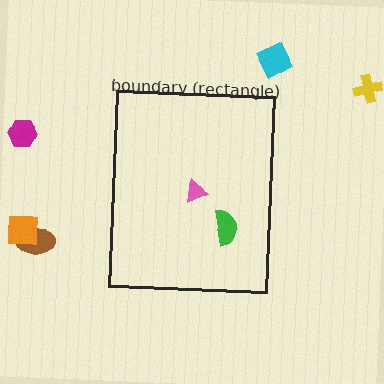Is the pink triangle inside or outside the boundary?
Inside.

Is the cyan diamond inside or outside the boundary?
Outside.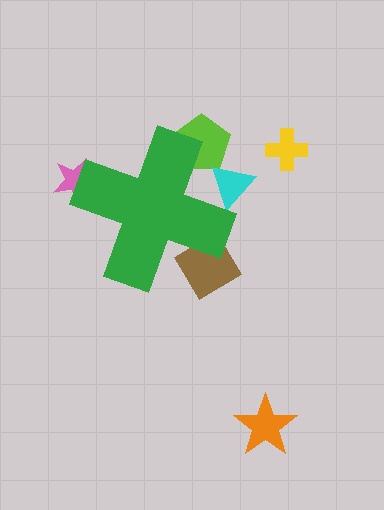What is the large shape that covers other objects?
A green cross.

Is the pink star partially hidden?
Yes, the pink star is partially hidden behind the green cross.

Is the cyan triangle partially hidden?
Yes, the cyan triangle is partially hidden behind the green cross.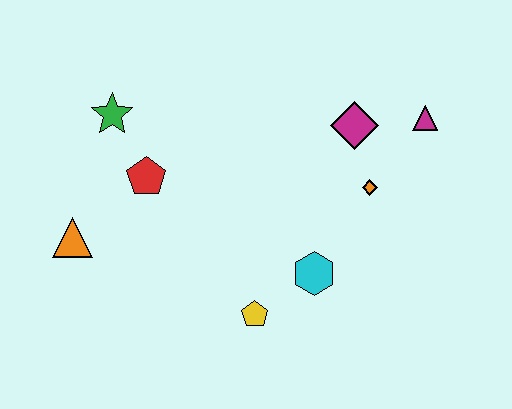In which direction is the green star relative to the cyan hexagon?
The green star is to the left of the cyan hexagon.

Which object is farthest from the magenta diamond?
The orange triangle is farthest from the magenta diamond.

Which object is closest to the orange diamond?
The magenta diamond is closest to the orange diamond.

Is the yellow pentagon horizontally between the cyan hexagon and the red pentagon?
Yes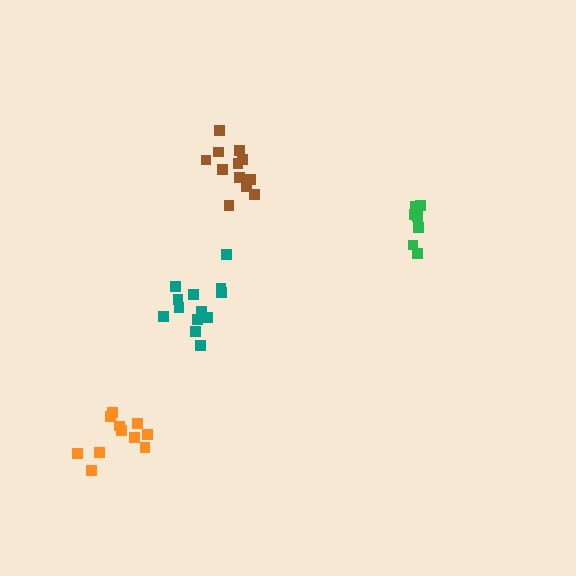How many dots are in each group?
Group 1: 7 dots, Group 2: 12 dots, Group 3: 13 dots, Group 4: 11 dots (43 total).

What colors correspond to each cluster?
The clusters are colored: green, brown, teal, orange.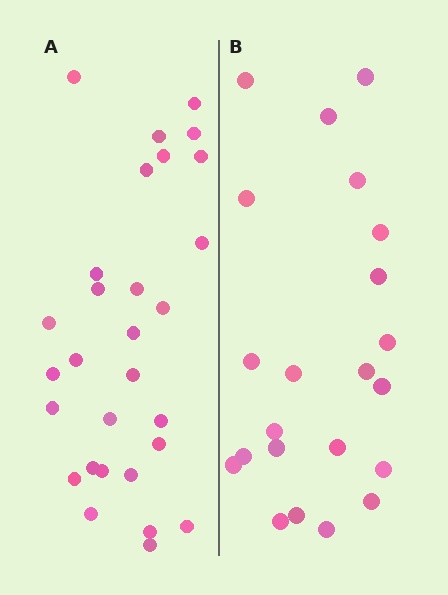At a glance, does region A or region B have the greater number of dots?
Region A (the left region) has more dots.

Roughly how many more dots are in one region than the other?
Region A has roughly 8 or so more dots than region B.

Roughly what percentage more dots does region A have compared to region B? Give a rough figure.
About 30% more.